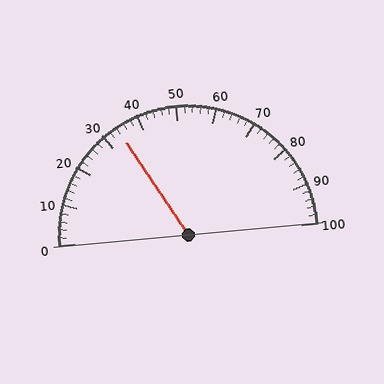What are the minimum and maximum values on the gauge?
The gauge ranges from 0 to 100.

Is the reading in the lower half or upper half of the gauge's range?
The reading is in the lower half of the range (0 to 100).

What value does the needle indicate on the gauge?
The needle indicates approximately 34.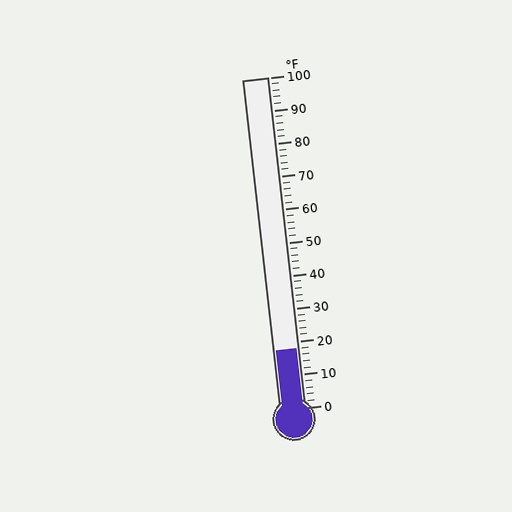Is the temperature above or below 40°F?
The temperature is below 40°F.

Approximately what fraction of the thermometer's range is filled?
The thermometer is filled to approximately 20% of its range.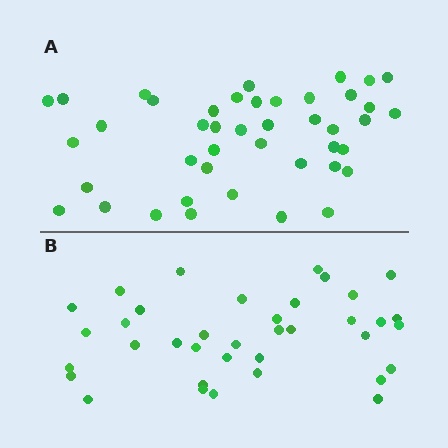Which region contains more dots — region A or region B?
Region A (the top region) has more dots.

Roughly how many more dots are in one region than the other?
Region A has about 6 more dots than region B.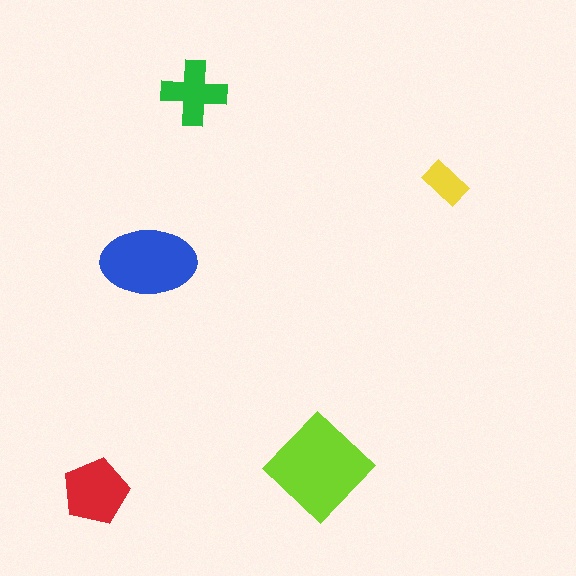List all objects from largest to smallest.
The lime diamond, the blue ellipse, the red pentagon, the green cross, the yellow rectangle.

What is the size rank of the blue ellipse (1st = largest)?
2nd.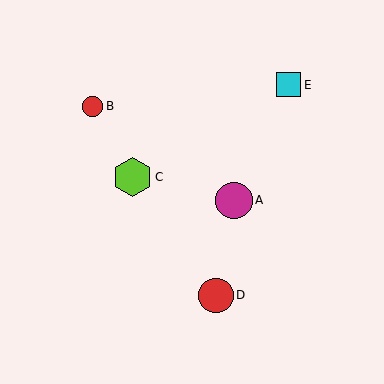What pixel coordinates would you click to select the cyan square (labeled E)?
Click at (288, 85) to select the cyan square E.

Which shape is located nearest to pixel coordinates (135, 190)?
The lime hexagon (labeled C) at (133, 177) is nearest to that location.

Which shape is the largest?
The lime hexagon (labeled C) is the largest.